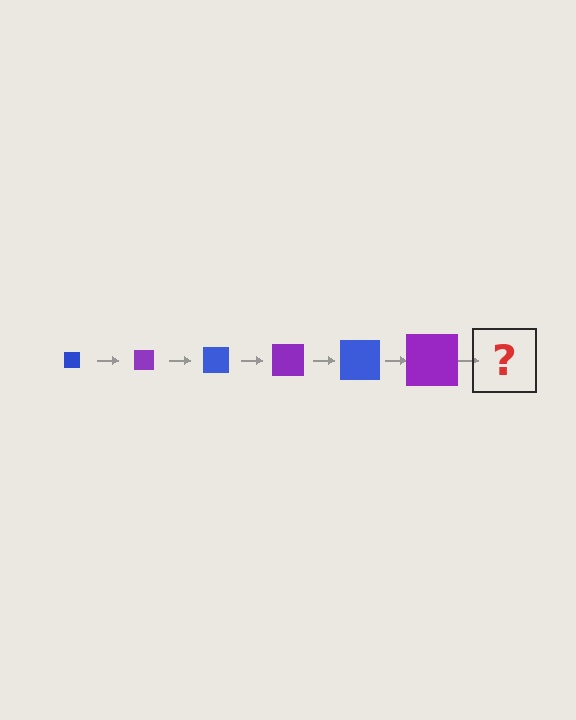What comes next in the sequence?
The next element should be a blue square, larger than the previous one.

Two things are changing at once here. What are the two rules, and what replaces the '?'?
The two rules are that the square grows larger each step and the color cycles through blue and purple. The '?' should be a blue square, larger than the previous one.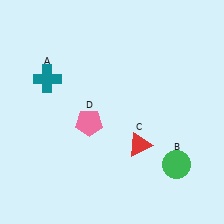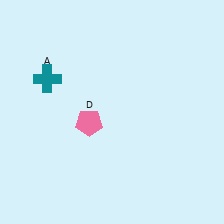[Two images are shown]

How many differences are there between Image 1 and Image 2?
There are 2 differences between the two images.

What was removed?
The green circle (B), the red triangle (C) were removed in Image 2.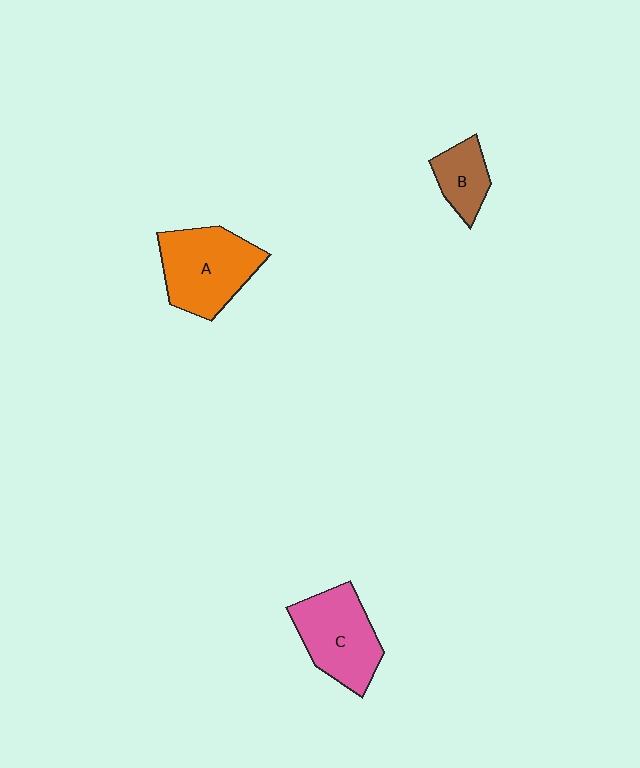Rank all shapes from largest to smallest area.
From largest to smallest: A (orange), C (pink), B (brown).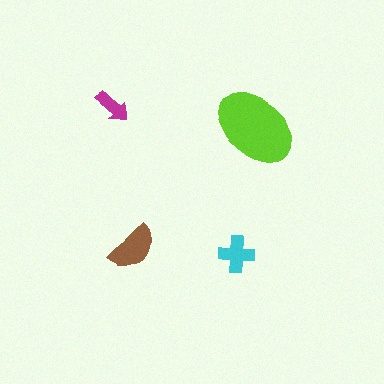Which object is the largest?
The lime ellipse.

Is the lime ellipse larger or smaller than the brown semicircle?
Larger.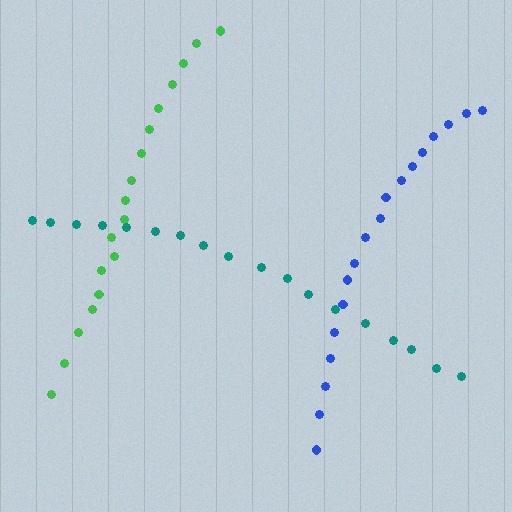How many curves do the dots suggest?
There are 3 distinct paths.